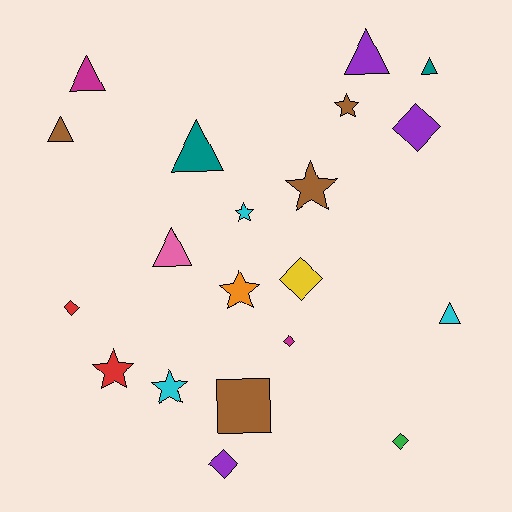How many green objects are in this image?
There is 1 green object.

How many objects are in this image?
There are 20 objects.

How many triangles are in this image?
There are 7 triangles.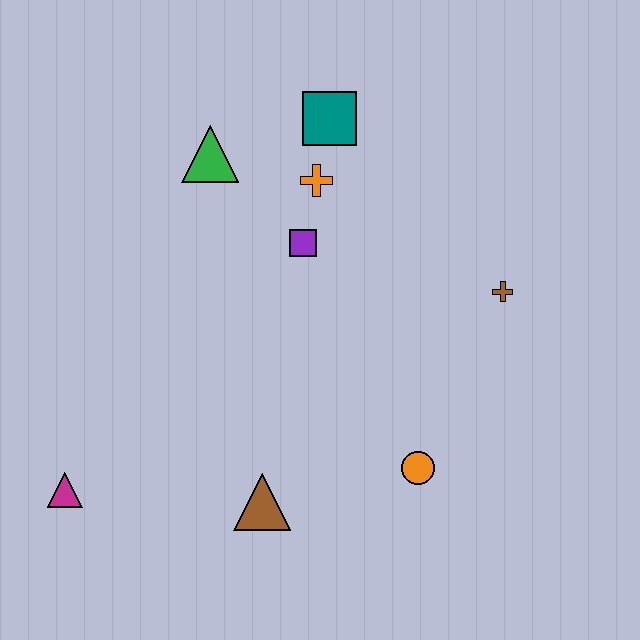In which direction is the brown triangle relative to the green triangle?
The brown triangle is below the green triangle.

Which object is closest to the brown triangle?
The orange circle is closest to the brown triangle.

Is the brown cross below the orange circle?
No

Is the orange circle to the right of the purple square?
Yes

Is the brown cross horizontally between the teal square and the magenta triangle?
No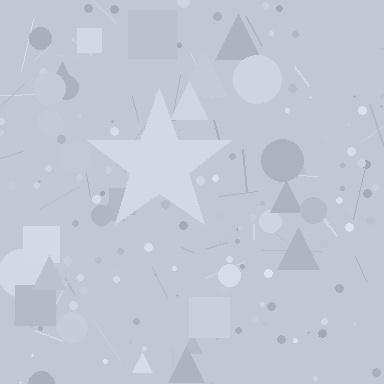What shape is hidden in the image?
A star is hidden in the image.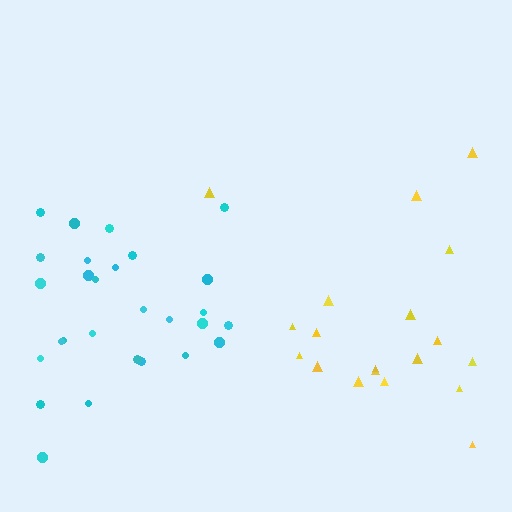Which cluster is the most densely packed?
Cyan.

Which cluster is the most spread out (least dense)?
Yellow.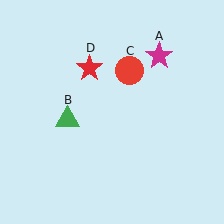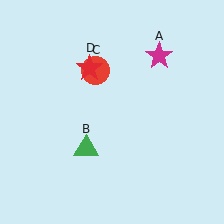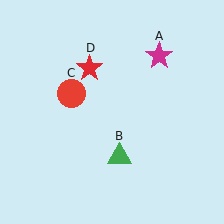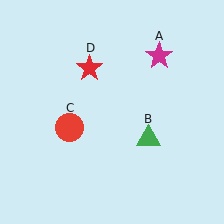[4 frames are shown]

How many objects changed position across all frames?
2 objects changed position: green triangle (object B), red circle (object C).